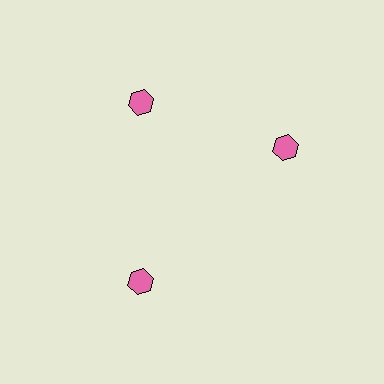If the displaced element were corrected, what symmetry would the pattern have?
It would have 3-fold rotational symmetry — the pattern would map onto itself every 120 degrees.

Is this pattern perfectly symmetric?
No. The 3 pink hexagons are arranged in a ring, but one element near the 3 o'clock position is rotated out of alignment along the ring, breaking the 3-fold rotational symmetry.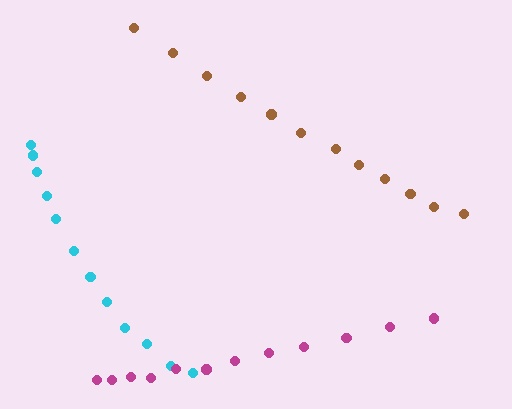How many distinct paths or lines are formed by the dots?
There are 3 distinct paths.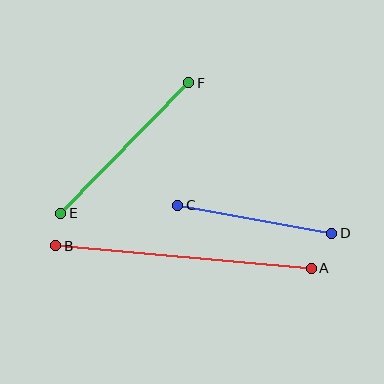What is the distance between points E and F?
The distance is approximately 183 pixels.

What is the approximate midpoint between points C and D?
The midpoint is at approximately (255, 219) pixels.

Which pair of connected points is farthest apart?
Points A and B are farthest apart.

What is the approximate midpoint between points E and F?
The midpoint is at approximately (125, 148) pixels.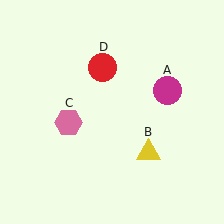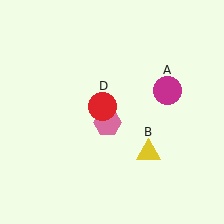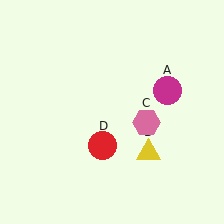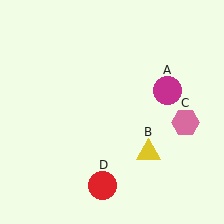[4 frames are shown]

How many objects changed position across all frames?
2 objects changed position: pink hexagon (object C), red circle (object D).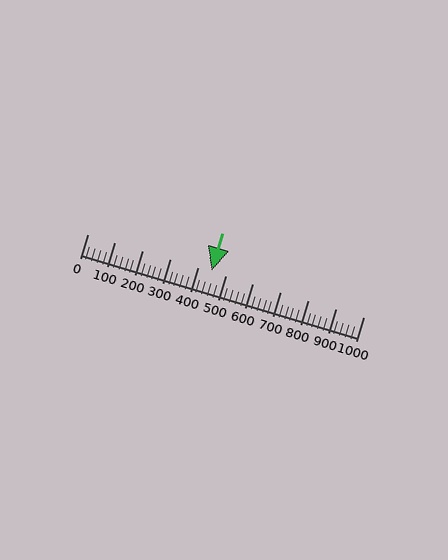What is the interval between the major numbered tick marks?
The major tick marks are spaced 100 units apart.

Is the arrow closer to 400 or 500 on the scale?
The arrow is closer to 400.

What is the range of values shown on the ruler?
The ruler shows values from 0 to 1000.